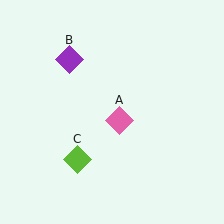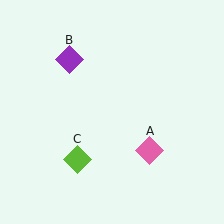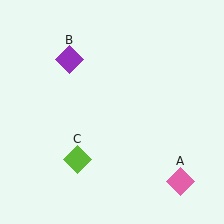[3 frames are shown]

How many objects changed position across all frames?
1 object changed position: pink diamond (object A).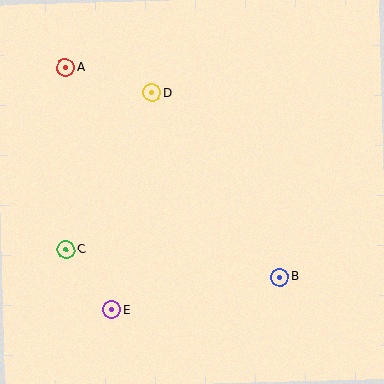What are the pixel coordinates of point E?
Point E is at (112, 310).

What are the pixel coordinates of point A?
Point A is at (66, 68).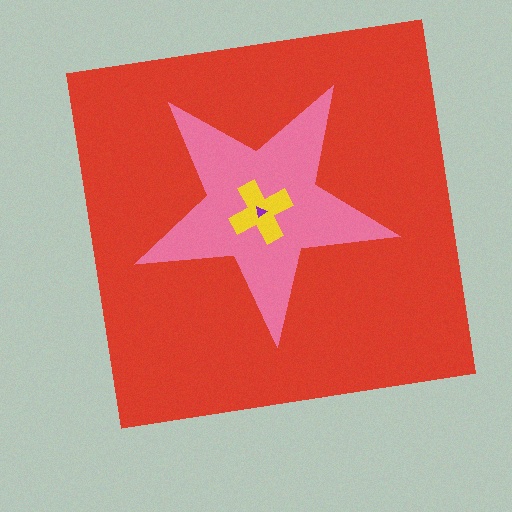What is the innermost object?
The purple triangle.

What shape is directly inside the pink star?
The yellow cross.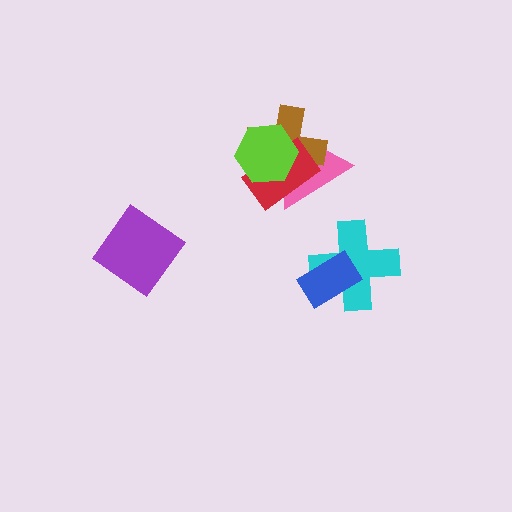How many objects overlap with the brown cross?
3 objects overlap with the brown cross.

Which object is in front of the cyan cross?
The blue rectangle is in front of the cyan cross.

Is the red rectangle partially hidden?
Yes, it is partially covered by another shape.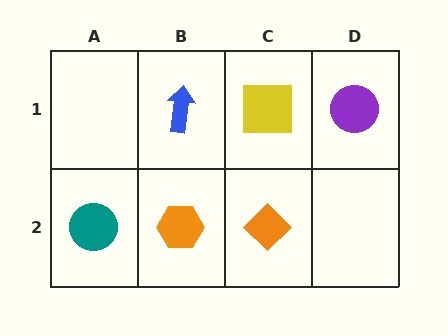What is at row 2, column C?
An orange diamond.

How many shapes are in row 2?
3 shapes.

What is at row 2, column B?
An orange hexagon.